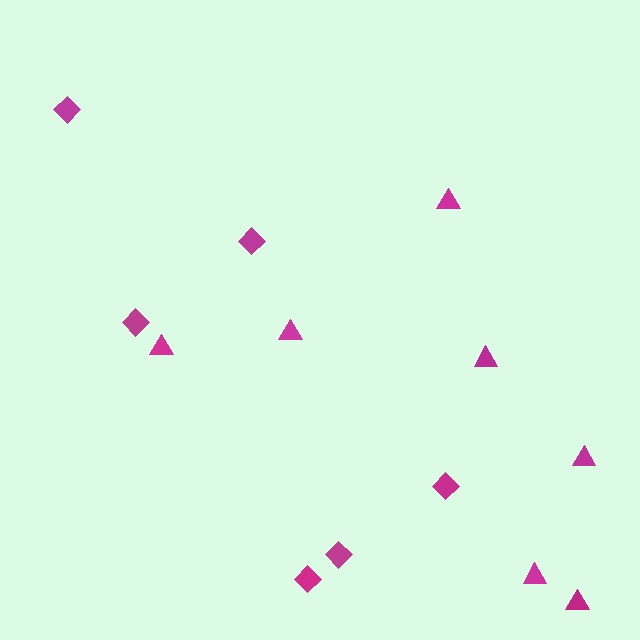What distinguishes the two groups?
There are 2 groups: one group of diamonds (6) and one group of triangles (7).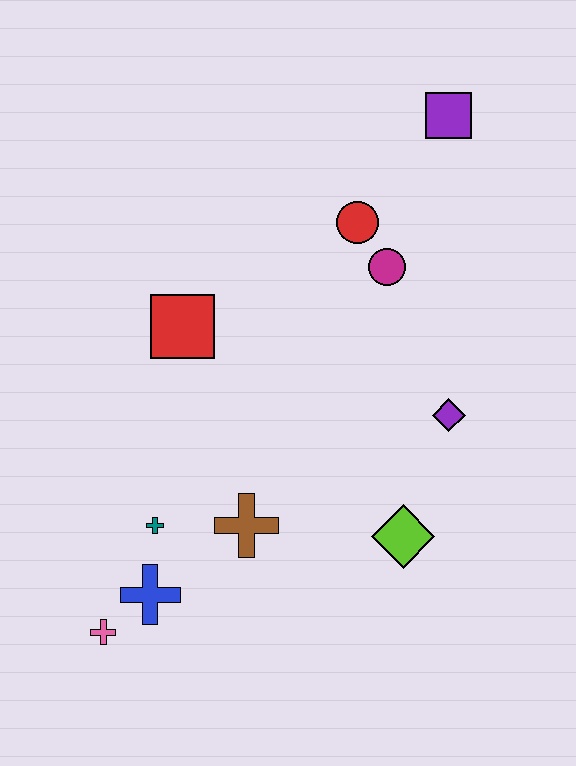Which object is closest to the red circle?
The magenta circle is closest to the red circle.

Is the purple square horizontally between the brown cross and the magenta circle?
No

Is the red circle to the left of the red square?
No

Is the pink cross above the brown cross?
No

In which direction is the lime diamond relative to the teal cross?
The lime diamond is to the right of the teal cross.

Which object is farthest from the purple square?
The pink cross is farthest from the purple square.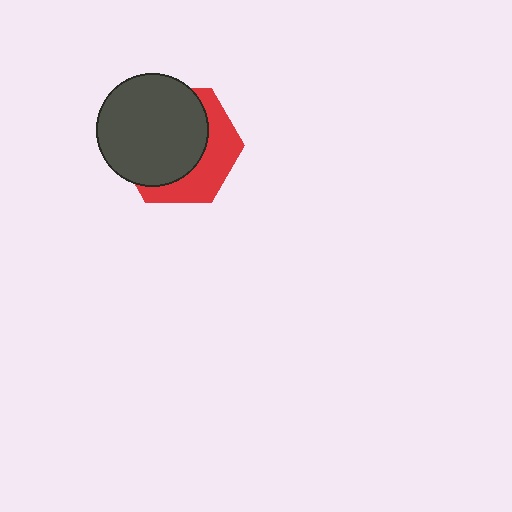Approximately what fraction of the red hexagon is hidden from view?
Roughly 63% of the red hexagon is hidden behind the dark gray circle.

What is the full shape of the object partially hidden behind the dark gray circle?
The partially hidden object is a red hexagon.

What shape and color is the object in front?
The object in front is a dark gray circle.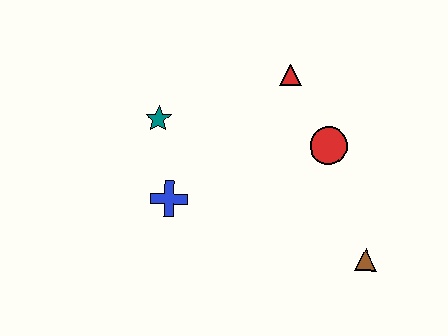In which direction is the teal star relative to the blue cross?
The teal star is above the blue cross.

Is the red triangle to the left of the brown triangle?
Yes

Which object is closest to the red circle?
The red triangle is closest to the red circle.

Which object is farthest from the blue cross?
The brown triangle is farthest from the blue cross.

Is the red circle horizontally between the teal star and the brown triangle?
Yes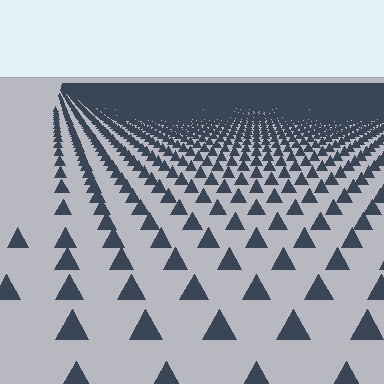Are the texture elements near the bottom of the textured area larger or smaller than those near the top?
Larger. Near the bottom, elements are closer to the viewer and appear at a bigger on-screen size.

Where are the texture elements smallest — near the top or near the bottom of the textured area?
Near the top.